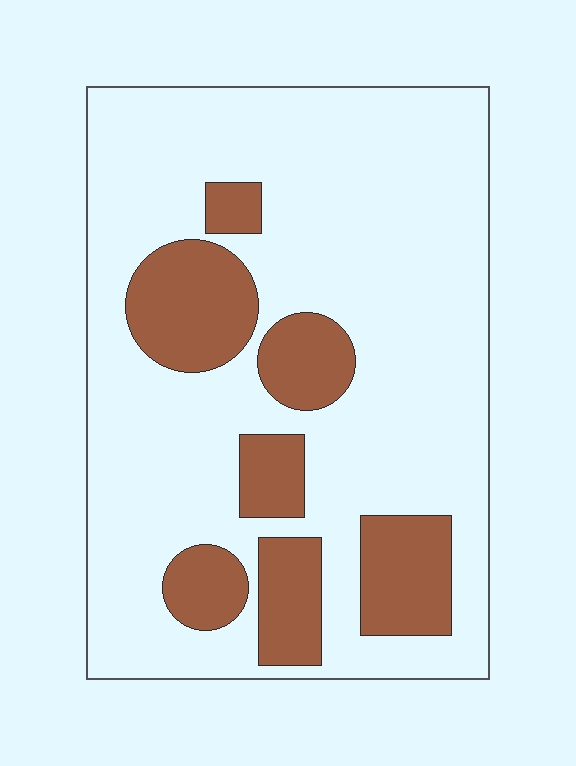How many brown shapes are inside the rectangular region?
7.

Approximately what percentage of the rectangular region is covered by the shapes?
Approximately 25%.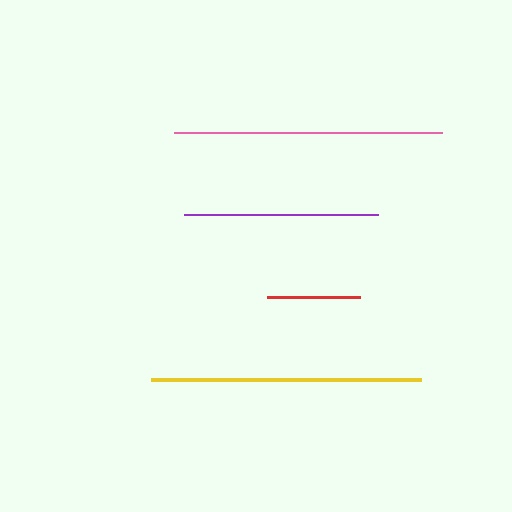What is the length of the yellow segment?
The yellow segment is approximately 269 pixels long.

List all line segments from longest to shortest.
From longest to shortest: yellow, pink, purple, red.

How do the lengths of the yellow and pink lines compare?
The yellow and pink lines are approximately the same length.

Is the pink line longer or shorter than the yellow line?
The yellow line is longer than the pink line.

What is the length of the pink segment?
The pink segment is approximately 269 pixels long.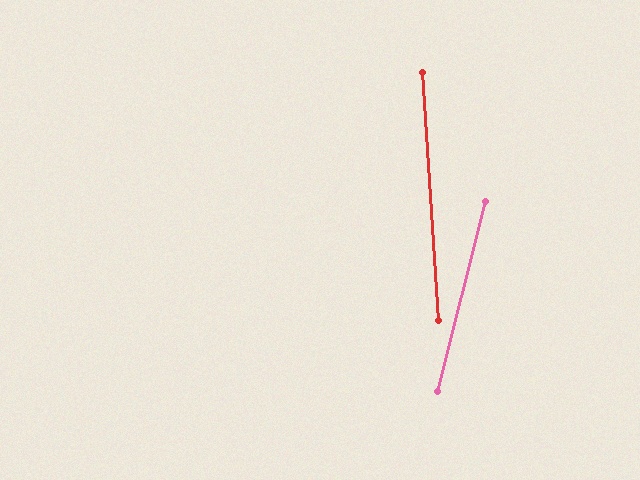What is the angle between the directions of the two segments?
Approximately 18 degrees.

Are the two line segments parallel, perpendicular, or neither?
Neither parallel nor perpendicular — they differ by about 18°.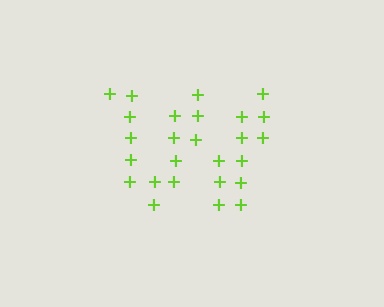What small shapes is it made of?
It is made of small plus signs.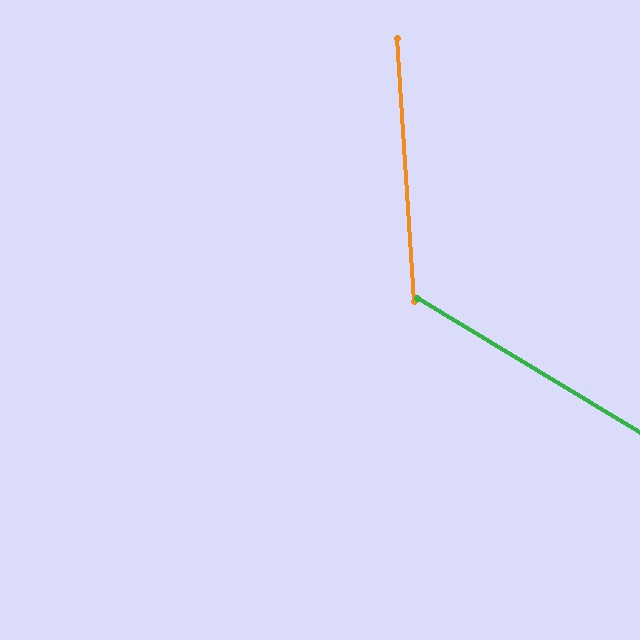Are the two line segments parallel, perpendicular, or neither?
Neither parallel nor perpendicular — they differ by about 55°.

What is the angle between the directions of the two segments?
Approximately 55 degrees.